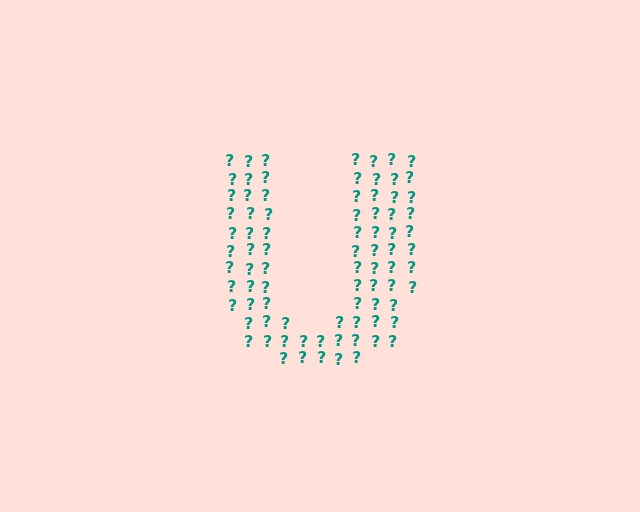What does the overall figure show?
The overall figure shows the letter U.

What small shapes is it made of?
It is made of small question marks.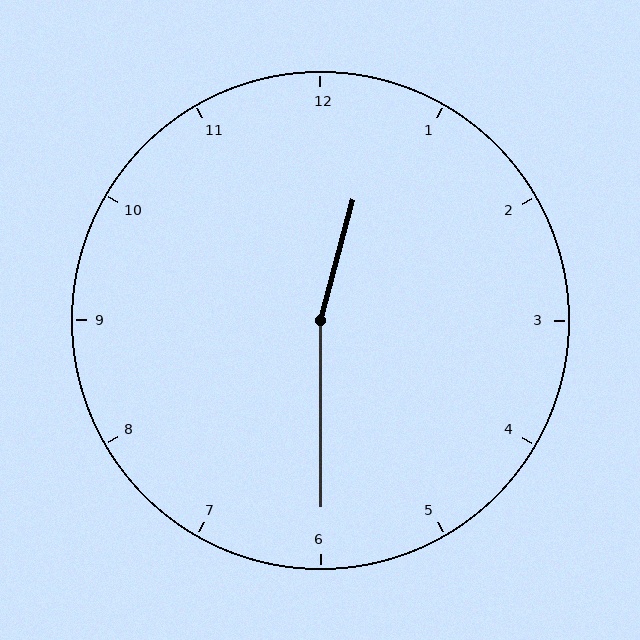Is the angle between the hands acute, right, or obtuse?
It is obtuse.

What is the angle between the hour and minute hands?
Approximately 165 degrees.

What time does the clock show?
12:30.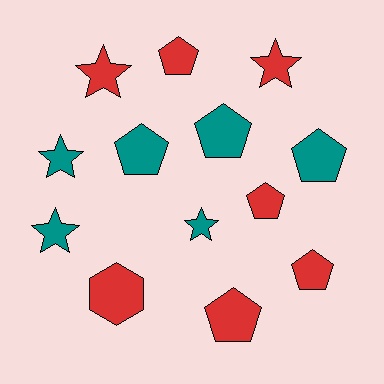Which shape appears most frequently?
Pentagon, with 7 objects.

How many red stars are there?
There are 2 red stars.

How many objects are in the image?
There are 13 objects.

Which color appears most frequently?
Red, with 7 objects.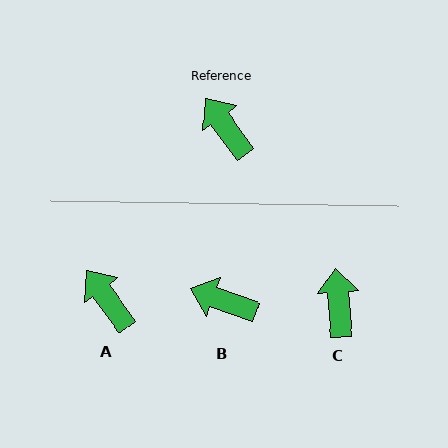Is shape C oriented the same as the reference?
No, it is off by about 31 degrees.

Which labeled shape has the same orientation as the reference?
A.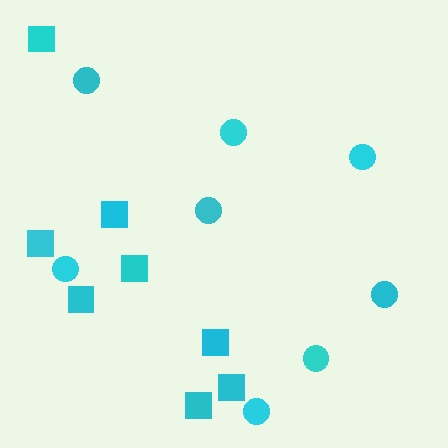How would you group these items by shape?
There are 2 groups: one group of circles (8) and one group of squares (8).